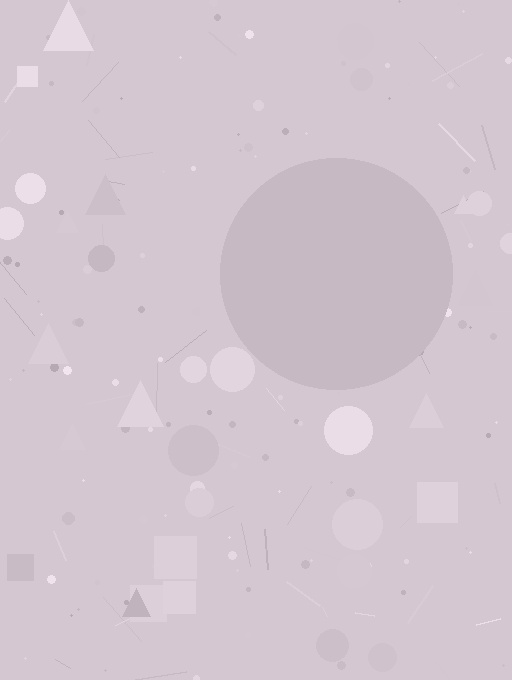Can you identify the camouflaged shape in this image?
The camouflaged shape is a circle.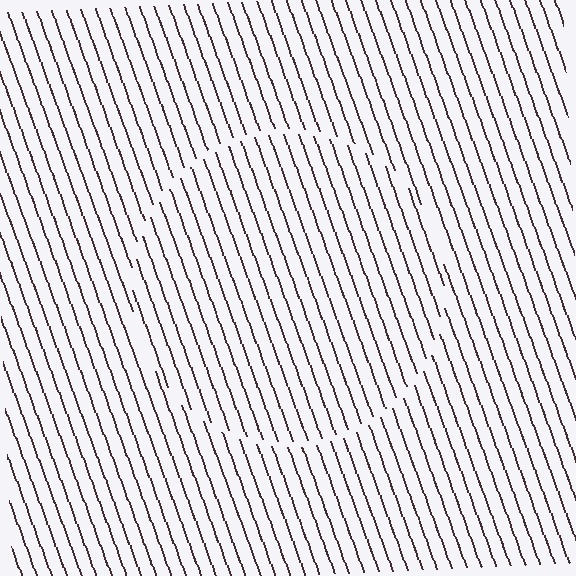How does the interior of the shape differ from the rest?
The interior of the shape contains the same grating, shifted by half a period — the contour is defined by the phase discontinuity where line-ends from the inner and outer gratings abut.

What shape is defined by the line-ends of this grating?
An illusory circle. The interior of the shape contains the same grating, shifted by half a period — the contour is defined by the phase discontinuity where line-ends from the inner and outer gratings abut.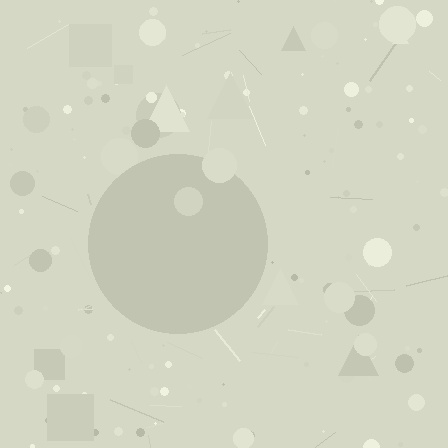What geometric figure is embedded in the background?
A circle is embedded in the background.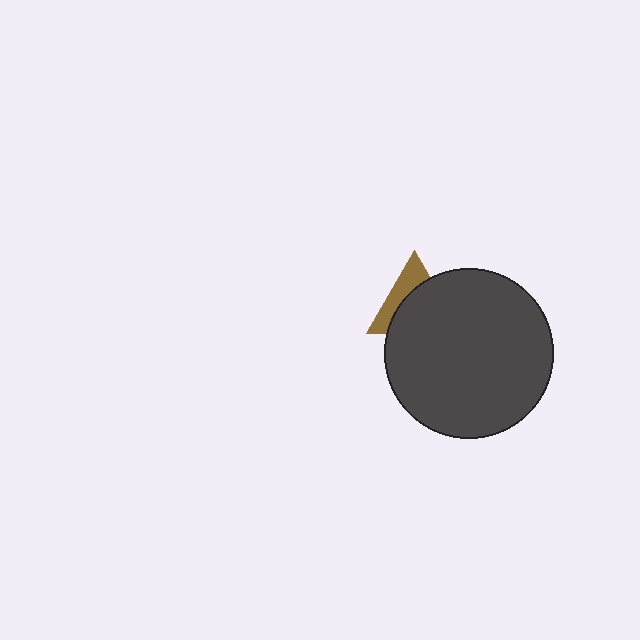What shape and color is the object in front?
The object in front is a dark gray circle.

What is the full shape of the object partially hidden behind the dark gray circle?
The partially hidden object is a brown triangle.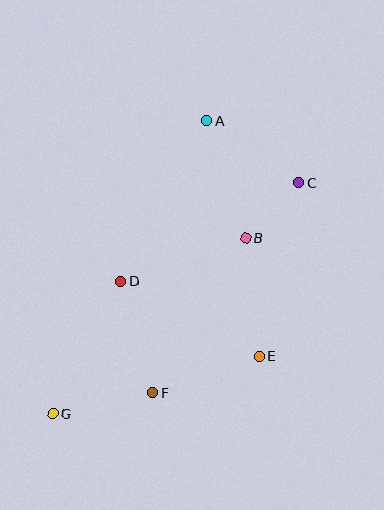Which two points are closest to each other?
Points B and C are closest to each other.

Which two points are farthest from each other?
Points C and G are farthest from each other.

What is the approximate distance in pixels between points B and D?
The distance between B and D is approximately 132 pixels.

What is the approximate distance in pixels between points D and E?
The distance between D and E is approximately 157 pixels.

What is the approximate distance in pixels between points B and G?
The distance between B and G is approximately 261 pixels.